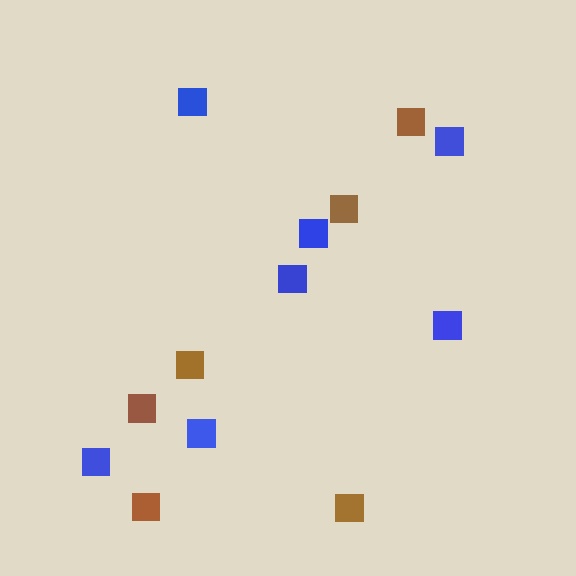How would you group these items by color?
There are 2 groups: one group of blue squares (7) and one group of brown squares (6).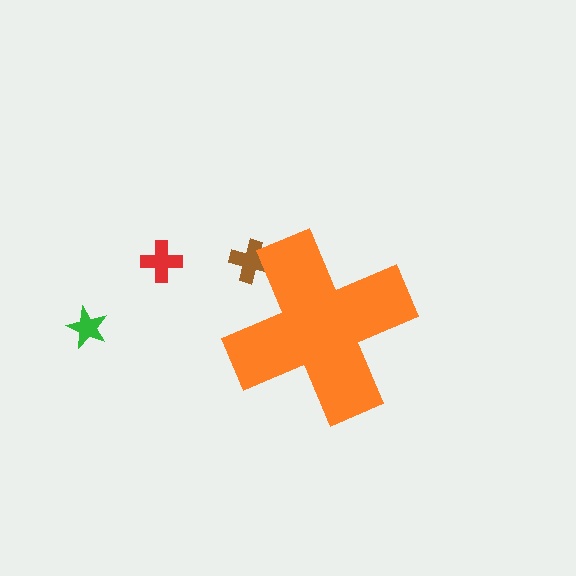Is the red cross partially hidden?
No, the red cross is fully visible.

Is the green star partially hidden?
No, the green star is fully visible.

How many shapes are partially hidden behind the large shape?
1 shape is partially hidden.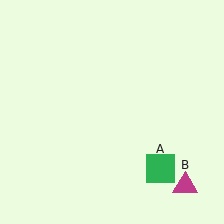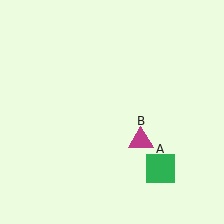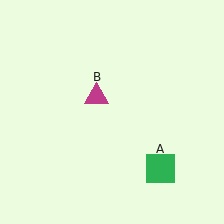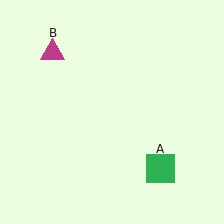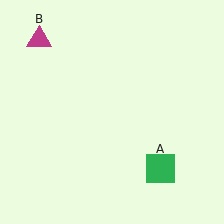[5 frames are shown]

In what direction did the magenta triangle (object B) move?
The magenta triangle (object B) moved up and to the left.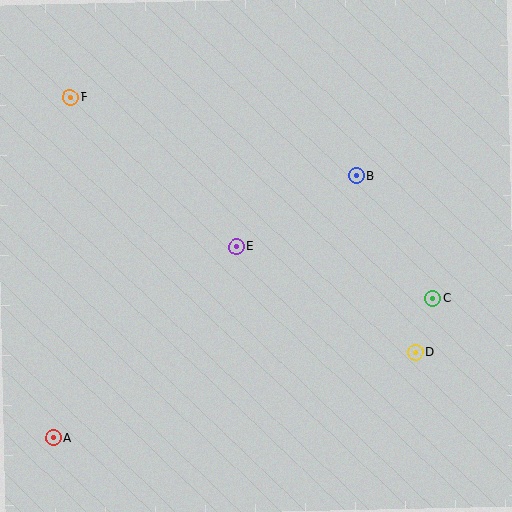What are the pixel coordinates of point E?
Point E is at (236, 246).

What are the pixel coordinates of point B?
Point B is at (356, 175).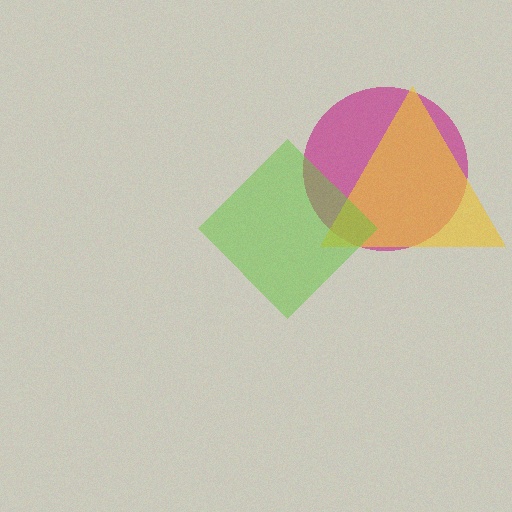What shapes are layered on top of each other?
The layered shapes are: a magenta circle, a yellow triangle, a lime diamond.